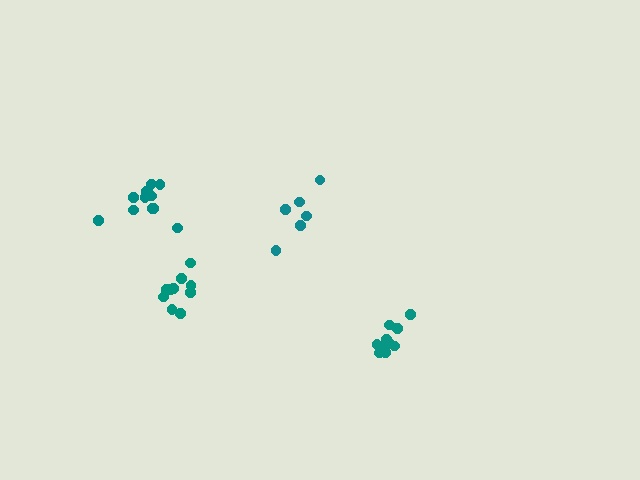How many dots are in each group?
Group 1: 12 dots, Group 2: 6 dots, Group 3: 11 dots, Group 4: 11 dots (40 total).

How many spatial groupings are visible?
There are 4 spatial groupings.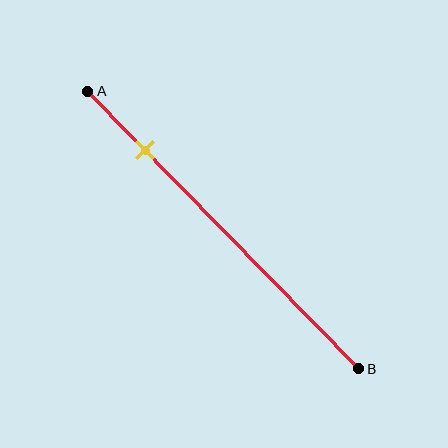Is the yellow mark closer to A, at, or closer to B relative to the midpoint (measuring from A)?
The yellow mark is closer to point A than the midpoint of segment AB.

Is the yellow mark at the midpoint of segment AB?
No, the mark is at about 20% from A, not at the 50% midpoint.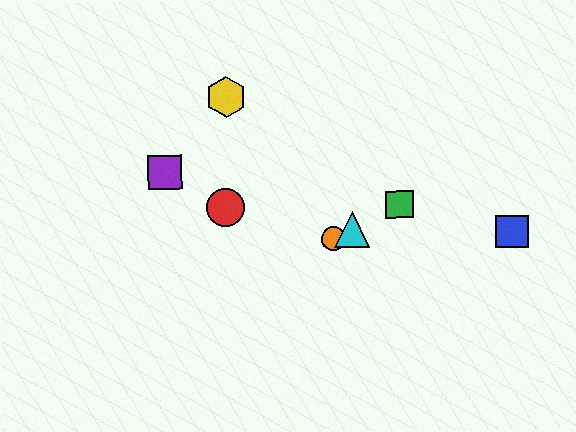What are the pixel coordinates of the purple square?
The purple square is at (165, 172).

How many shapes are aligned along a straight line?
3 shapes (the green square, the orange circle, the cyan triangle) are aligned along a straight line.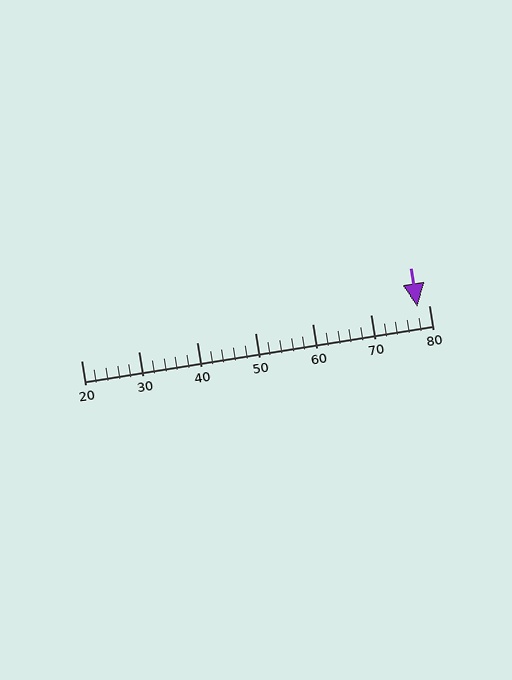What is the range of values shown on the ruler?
The ruler shows values from 20 to 80.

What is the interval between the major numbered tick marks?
The major tick marks are spaced 10 units apart.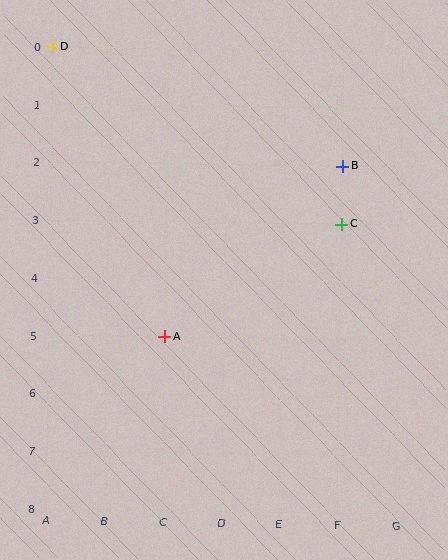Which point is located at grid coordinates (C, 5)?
Point A is at (C, 5).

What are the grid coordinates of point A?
Point A is at grid coordinates (C, 5).